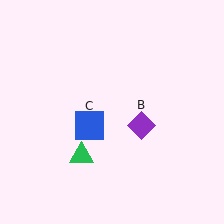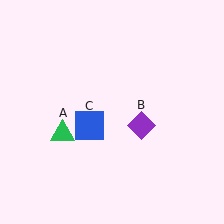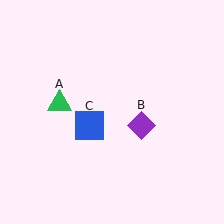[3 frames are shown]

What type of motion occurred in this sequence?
The green triangle (object A) rotated clockwise around the center of the scene.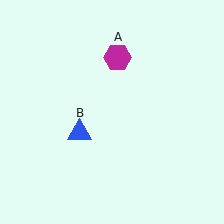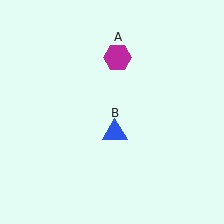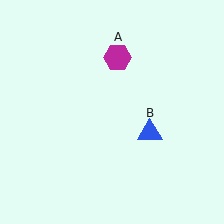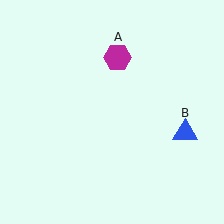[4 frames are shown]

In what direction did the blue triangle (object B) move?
The blue triangle (object B) moved right.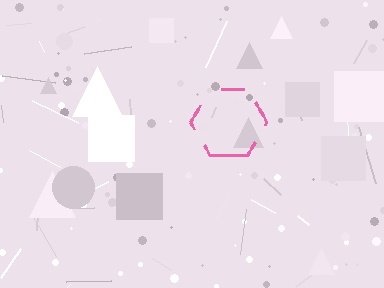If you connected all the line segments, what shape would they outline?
They would outline a hexagon.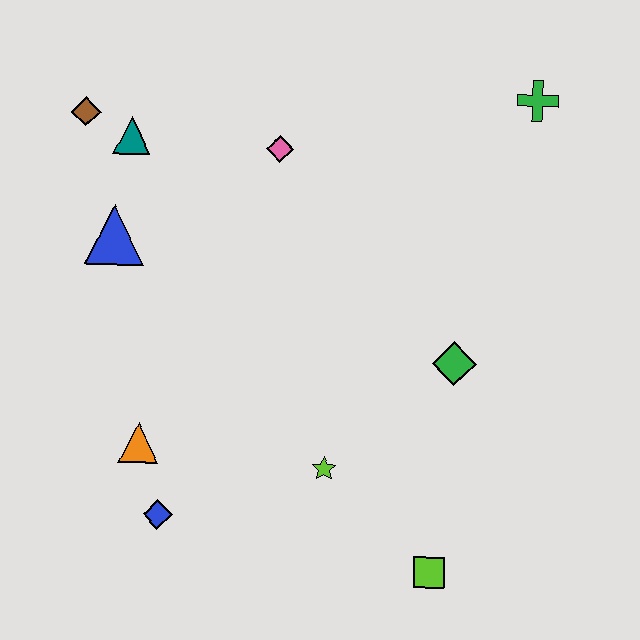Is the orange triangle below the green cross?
Yes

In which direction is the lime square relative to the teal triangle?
The lime square is below the teal triangle.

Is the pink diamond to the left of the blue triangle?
No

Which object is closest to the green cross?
The pink diamond is closest to the green cross.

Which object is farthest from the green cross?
The blue diamond is farthest from the green cross.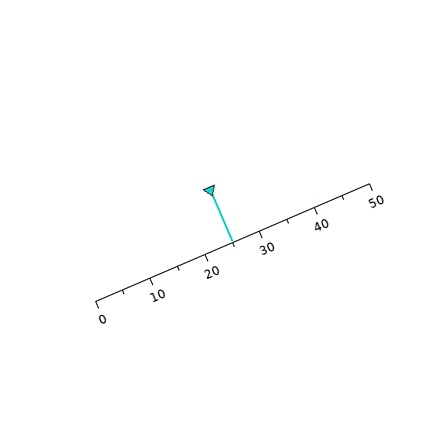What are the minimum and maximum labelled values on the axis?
The axis runs from 0 to 50.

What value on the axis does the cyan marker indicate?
The marker indicates approximately 25.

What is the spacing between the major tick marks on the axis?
The major ticks are spaced 10 apart.